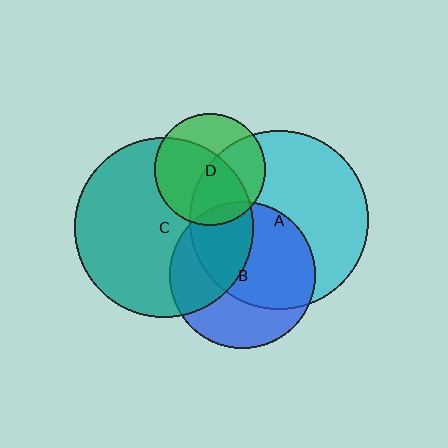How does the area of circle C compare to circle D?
Approximately 2.6 times.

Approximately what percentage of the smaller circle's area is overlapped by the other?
Approximately 25%.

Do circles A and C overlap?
Yes.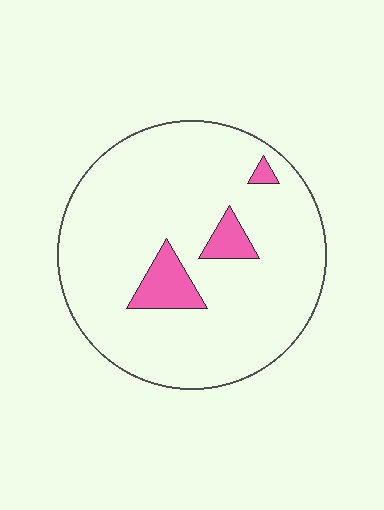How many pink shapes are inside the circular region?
3.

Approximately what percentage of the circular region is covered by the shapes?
Approximately 10%.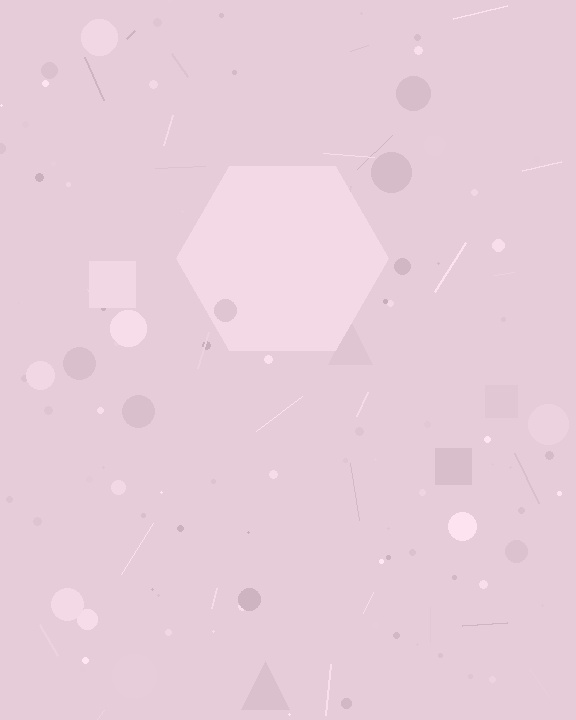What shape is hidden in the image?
A hexagon is hidden in the image.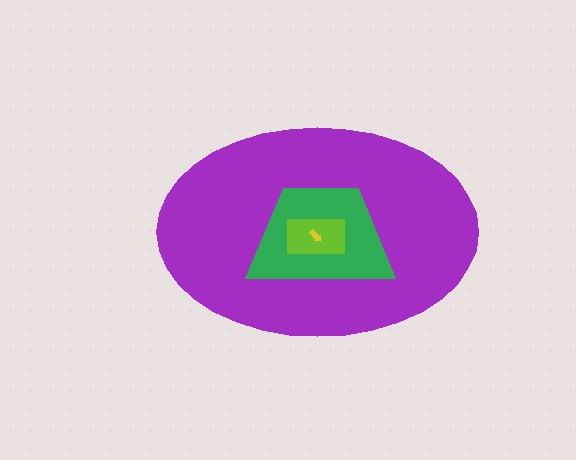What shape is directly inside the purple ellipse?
The green trapezoid.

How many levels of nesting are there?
4.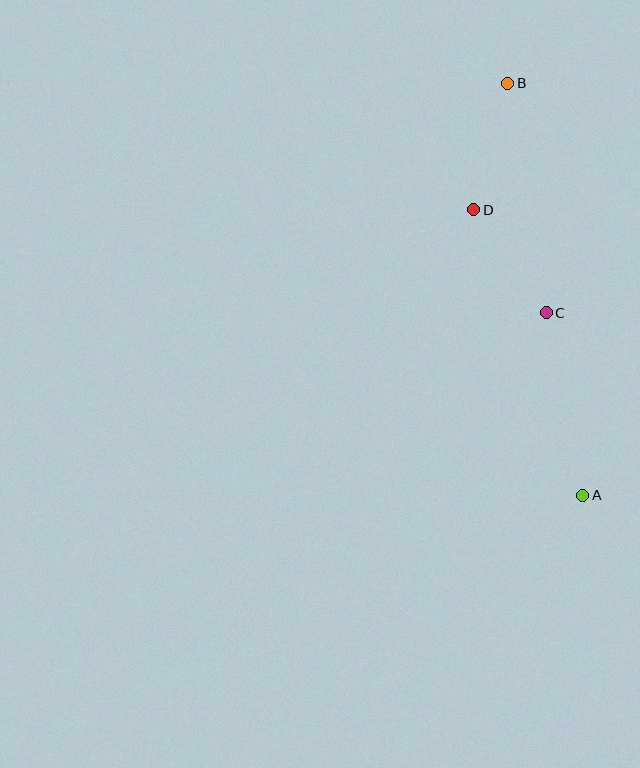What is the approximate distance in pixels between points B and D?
The distance between B and D is approximately 131 pixels.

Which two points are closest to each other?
Points C and D are closest to each other.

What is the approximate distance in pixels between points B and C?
The distance between B and C is approximately 233 pixels.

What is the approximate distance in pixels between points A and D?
The distance between A and D is approximately 306 pixels.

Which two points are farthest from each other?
Points A and B are farthest from each other.